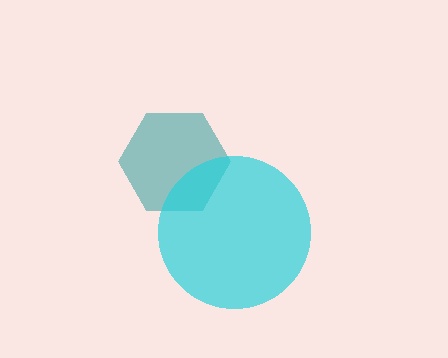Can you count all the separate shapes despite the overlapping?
Yes, there are 2 separate shapes.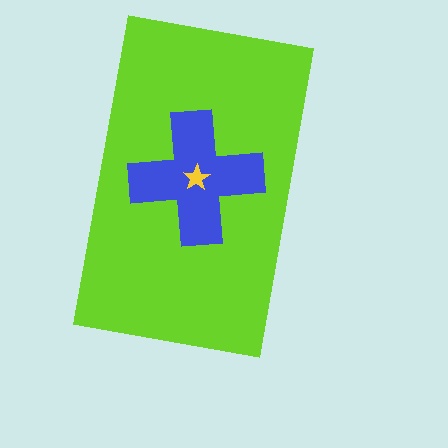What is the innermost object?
The yellow star.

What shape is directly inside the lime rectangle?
The blue cross.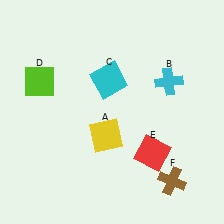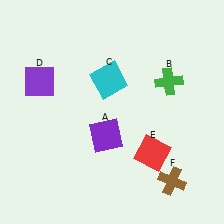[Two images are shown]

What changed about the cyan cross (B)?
In Image 1, B is cyan. In Image 2, it changed to green.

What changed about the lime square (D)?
In Image 1, D is lime. In Image 2, it changed to purple.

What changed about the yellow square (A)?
In Image 1, A is yellow. In Image 2, it changed to purple.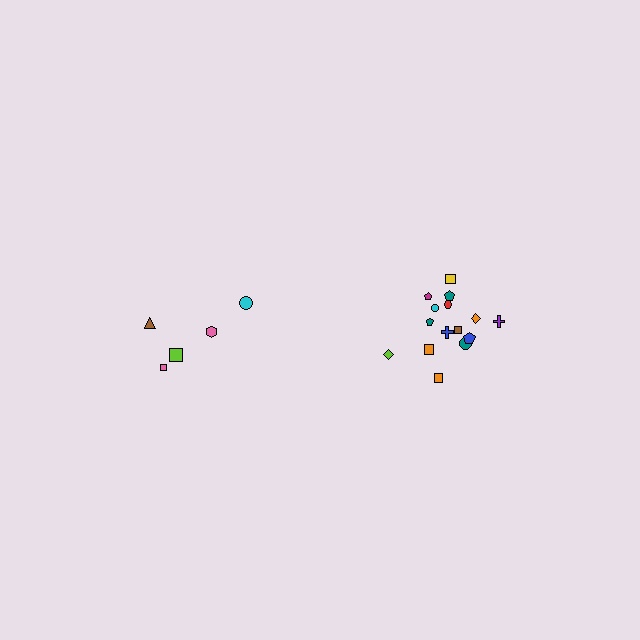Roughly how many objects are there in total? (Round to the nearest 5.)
Roughly 20 objects in total.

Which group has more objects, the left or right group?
The right group.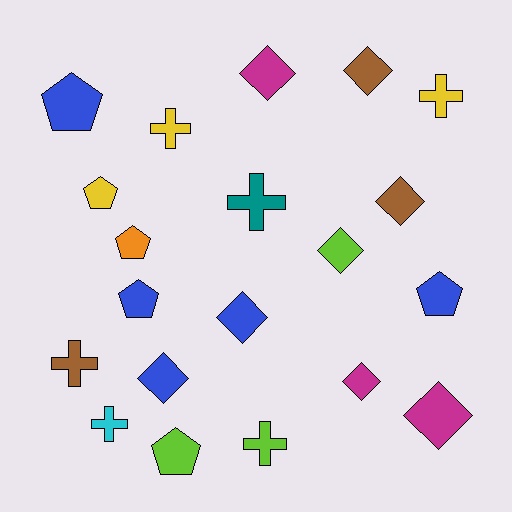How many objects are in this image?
There are 20 objects.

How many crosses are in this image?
There are 6 crosses.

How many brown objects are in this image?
There are 3 brown objects.